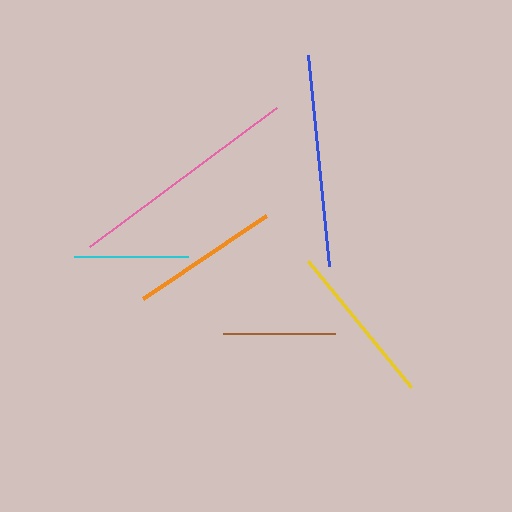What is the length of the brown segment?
The brown segment is approximately 111 pixels long.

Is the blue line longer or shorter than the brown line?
The blue line is longer than the brown line.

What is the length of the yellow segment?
The yellow segment is approximately 163 pixels long.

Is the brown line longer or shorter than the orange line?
The orange line is longer than the brown line.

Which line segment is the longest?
The pink line is the longest at approximately 233 pixels.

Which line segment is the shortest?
The brown line is the shortest at approximately 111 pixels.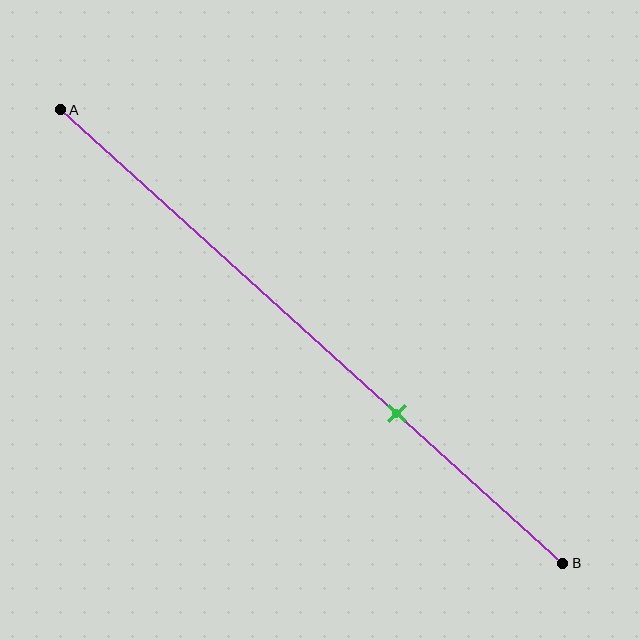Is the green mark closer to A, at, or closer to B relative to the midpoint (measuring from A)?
The green mark is closer to point B than the midpoint of segment AB.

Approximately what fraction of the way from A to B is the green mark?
The green mark is approximately 65% of the way from A to B.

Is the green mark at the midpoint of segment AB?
No, the mark is at about 65% from A, not at the 50% midpoint.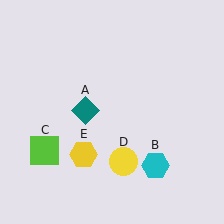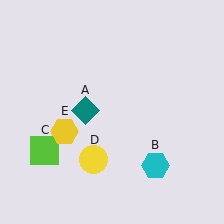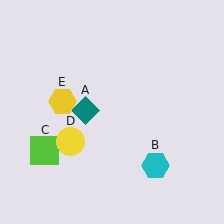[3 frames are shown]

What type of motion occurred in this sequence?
The yellow circle (object D), yellow hexagon (object E) rotated clockwise around the center of the scene.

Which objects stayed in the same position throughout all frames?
Teal diamond (object A) and cyan hexagon (object B) and lime square (object C) remained stationary.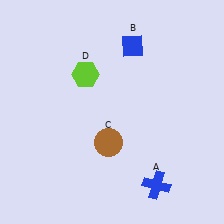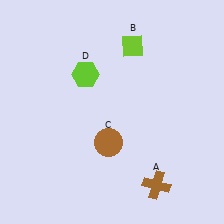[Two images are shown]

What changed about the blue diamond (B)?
In Image 1, B is blue. In Image 2, it changed to lime.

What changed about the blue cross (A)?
In Image 1, A is blue. In Image 2, it changed to brown.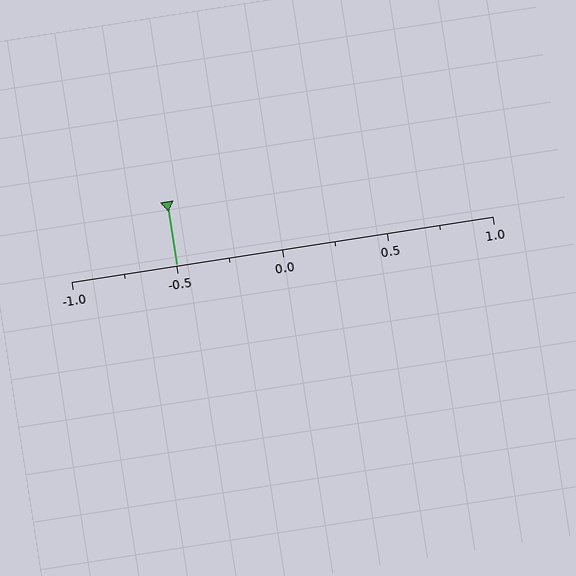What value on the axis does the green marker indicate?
The marker indicates approximately -0.5.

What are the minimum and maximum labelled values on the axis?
The axis runs from -1.0 to 1.0.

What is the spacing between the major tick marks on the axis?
The major ticks are spaced 0.5 apart.